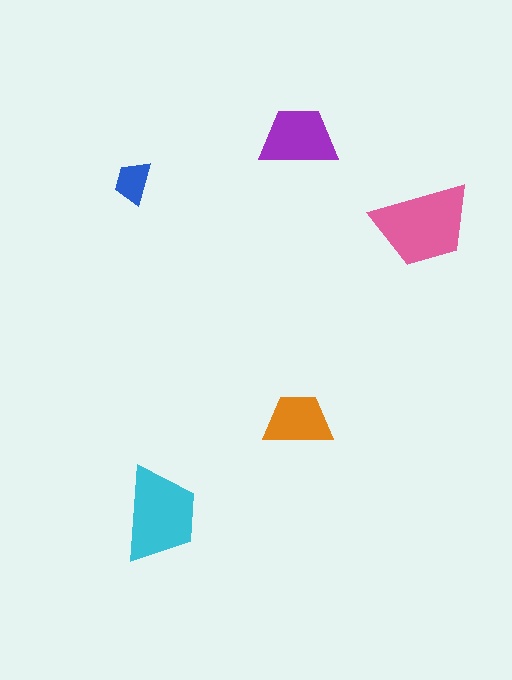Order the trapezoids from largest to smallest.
the pink one, the cyan one, the purple one, the orange one, the blue one.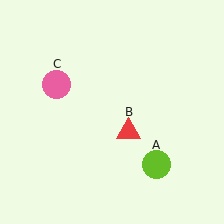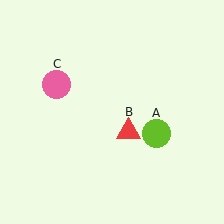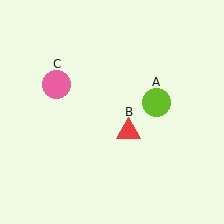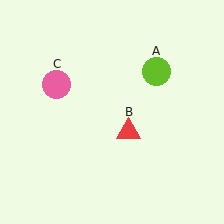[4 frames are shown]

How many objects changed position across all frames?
1 object changed position: lime circle (object A).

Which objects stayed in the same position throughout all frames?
Red triangle (object B) and pink circle (object C) remained stationary.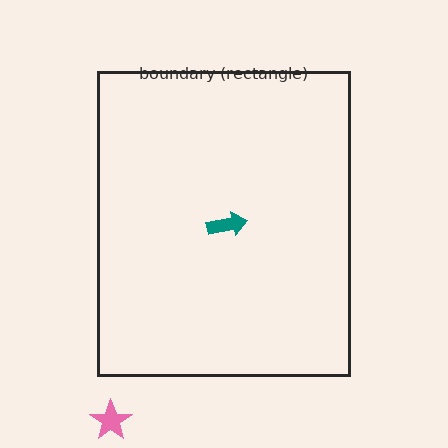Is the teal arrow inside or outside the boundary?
Inside.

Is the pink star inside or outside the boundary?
Outside.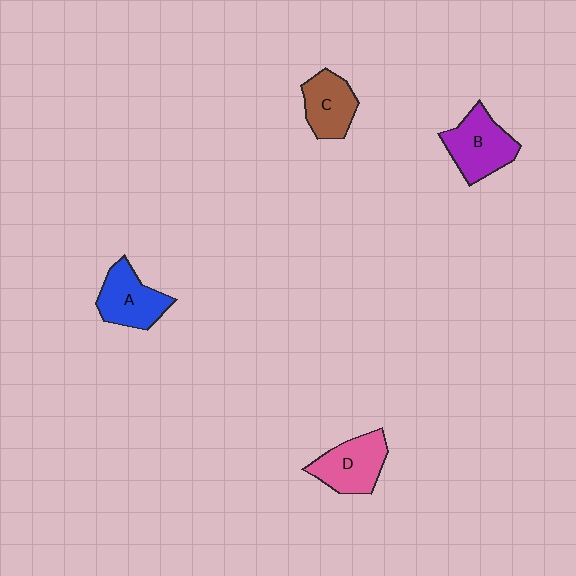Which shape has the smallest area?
Shape C (brown).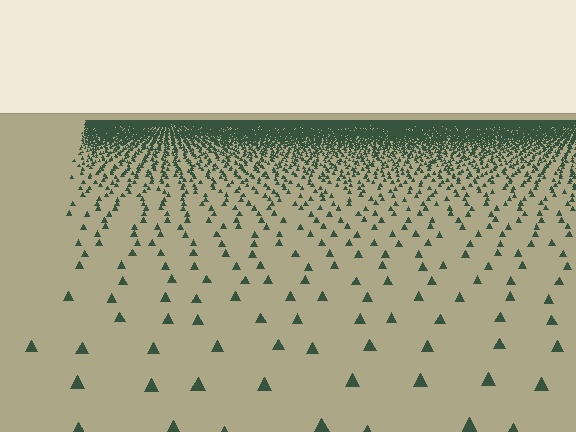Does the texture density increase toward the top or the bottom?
Density increases toward the top.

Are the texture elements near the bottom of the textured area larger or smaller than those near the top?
Larger. Near the bottom, elements are closer to the viewer and appear at a bigger on-screen size.